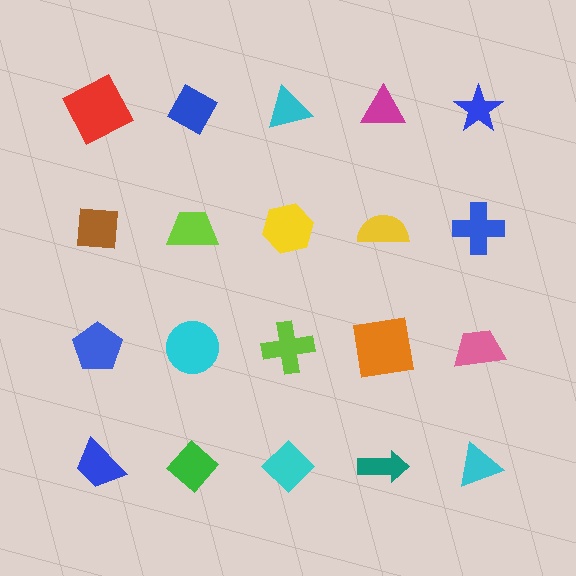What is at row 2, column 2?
A lime trapezoid.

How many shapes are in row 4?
5 shapes.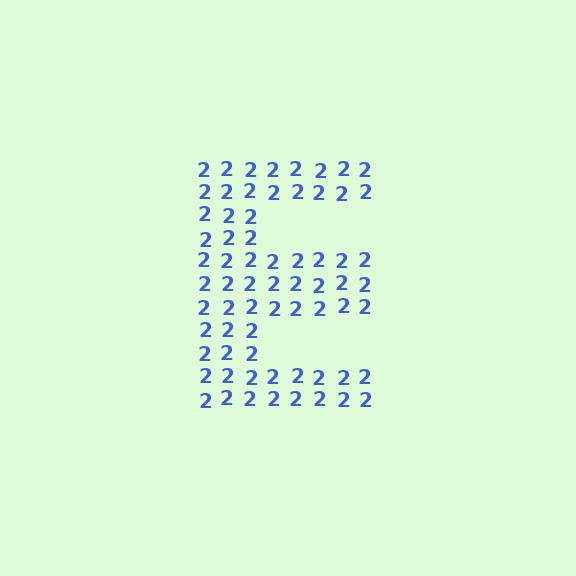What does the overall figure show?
The overall figure shows the letter E.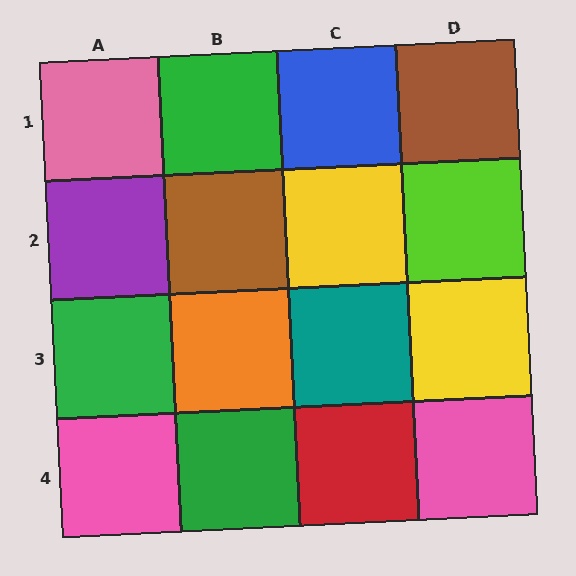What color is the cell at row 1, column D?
Brown.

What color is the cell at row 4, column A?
Pink.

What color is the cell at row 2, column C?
Yellow.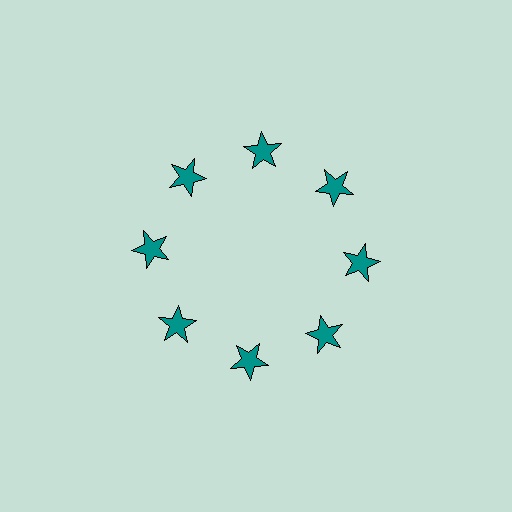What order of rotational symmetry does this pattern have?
This pattern has 8-fold rotational symmetry.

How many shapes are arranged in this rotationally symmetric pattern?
There are 8 shapes, arranged in 8 groups of 1.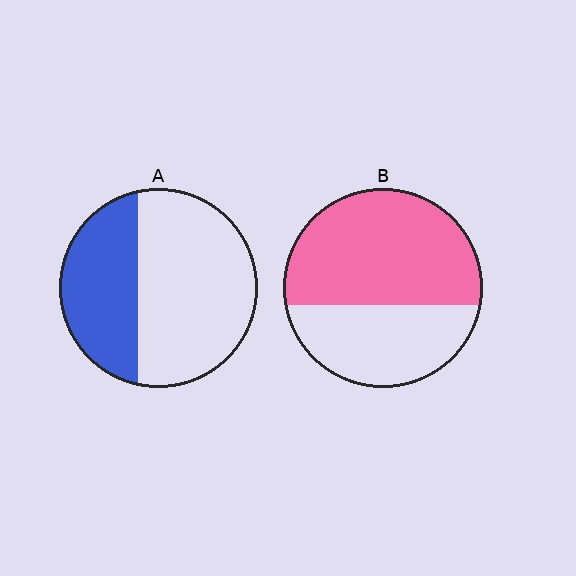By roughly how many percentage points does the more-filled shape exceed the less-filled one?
By roughly 25 percentage points (B over A).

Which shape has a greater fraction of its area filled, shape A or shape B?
Shape B.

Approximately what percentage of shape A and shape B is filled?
A is approximately 35% and B is approximately 60%.